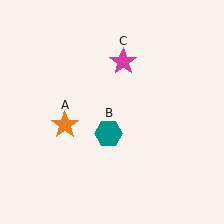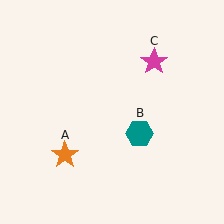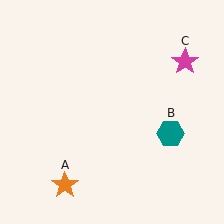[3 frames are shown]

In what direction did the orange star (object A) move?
The orange star (object A) moved down.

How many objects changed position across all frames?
3 objects changed position: orange star (object A), teal hexagon (object B), magenta star (object C).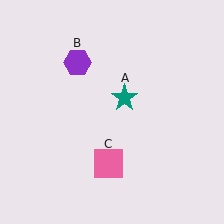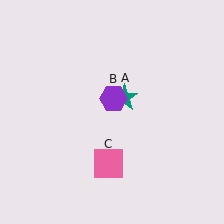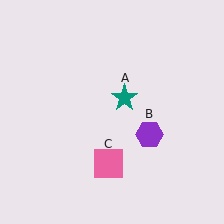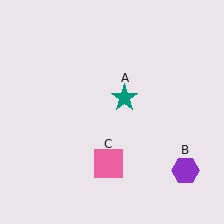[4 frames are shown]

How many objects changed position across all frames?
1 object changed position: purple hexagon (object B).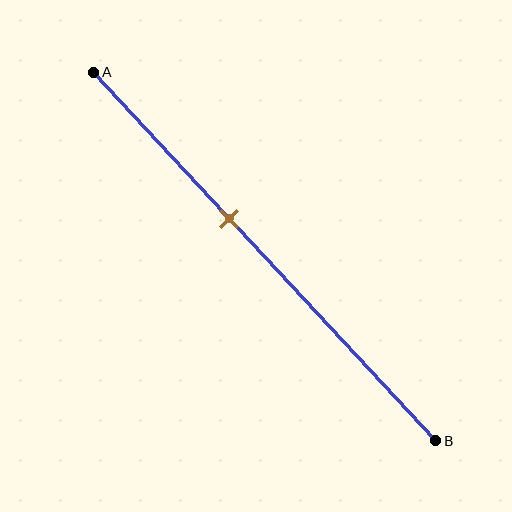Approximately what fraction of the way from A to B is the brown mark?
The brown mark is approximately 40% of the way from A to B.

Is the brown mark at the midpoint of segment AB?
No, the mark is at about 40% from A, not at the 50% midpoint.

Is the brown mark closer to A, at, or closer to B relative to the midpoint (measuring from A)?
The brown mark is closer to point A than the midpoint of segment AB.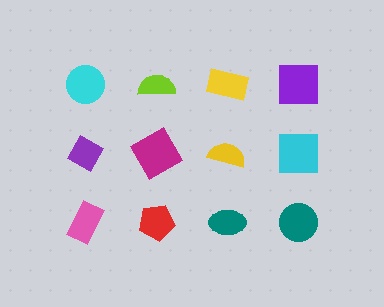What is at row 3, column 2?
A red pentagon.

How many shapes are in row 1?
4 shapes.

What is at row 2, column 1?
A purple diamond.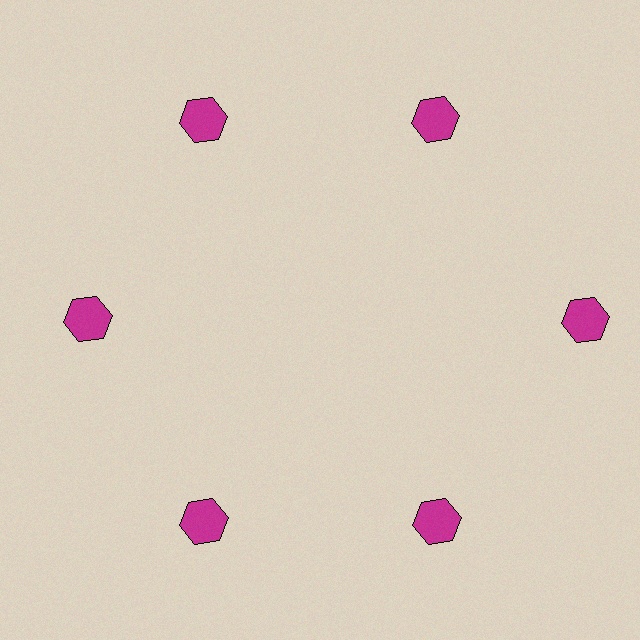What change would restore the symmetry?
The symmetry would be restored by moving it inward, back onto the ring so that all 6 hexagons sit at equal angles and equal distance from the center.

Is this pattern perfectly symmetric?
No. The 6 magenta hexagons are arranged in a ring, but one element near the 3 o'clock position is pushed outward from the center, breaking the 6-fold rotational symmetry.